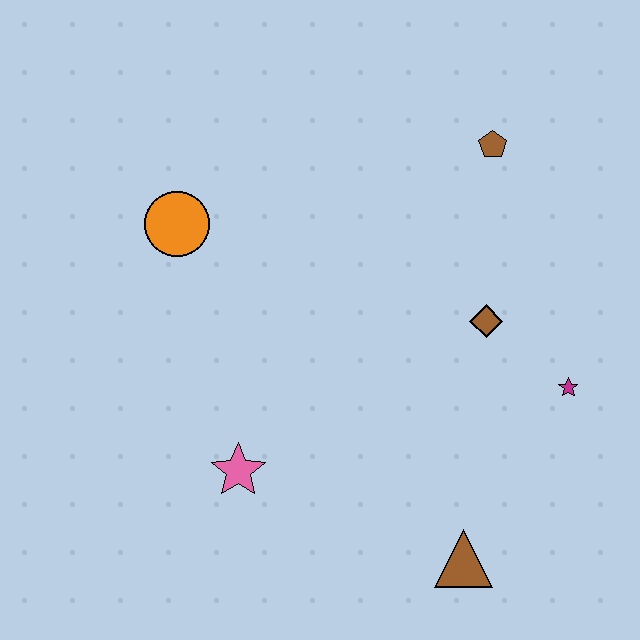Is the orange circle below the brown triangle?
No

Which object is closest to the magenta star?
The brown diamond is closest to the magenta star.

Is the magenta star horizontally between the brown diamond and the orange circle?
No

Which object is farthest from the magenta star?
The orange circle is farthest from the magenta star.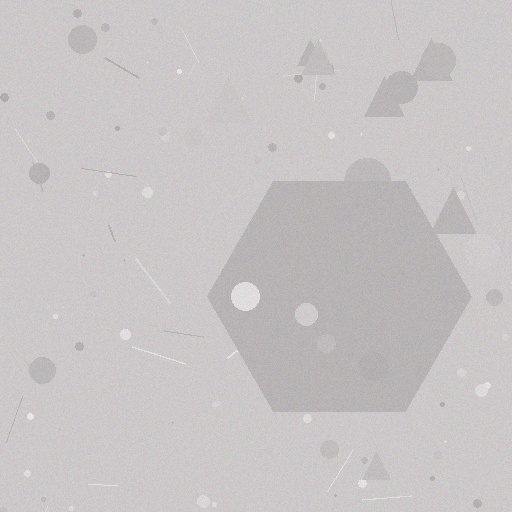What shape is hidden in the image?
A hexagon is hidden in the image.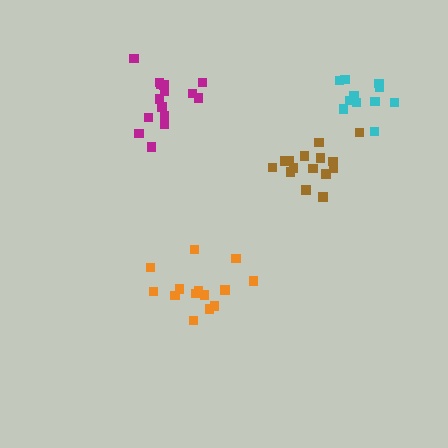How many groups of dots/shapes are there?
There are 4 groups.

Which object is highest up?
The magenta cluster is topmost.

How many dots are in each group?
Group 1: 14 dots, Group 2: 15 dots, Group 3: 15 dots, Group 4: 11 dots (55 total).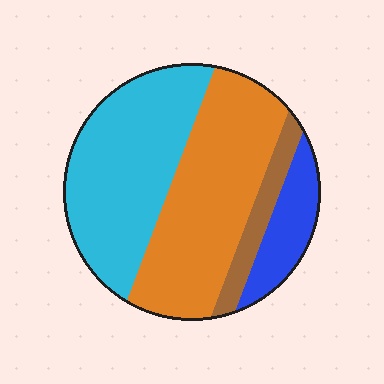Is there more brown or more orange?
Orange.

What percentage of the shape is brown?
Brown takes up about one tenth (1/10) of the shape.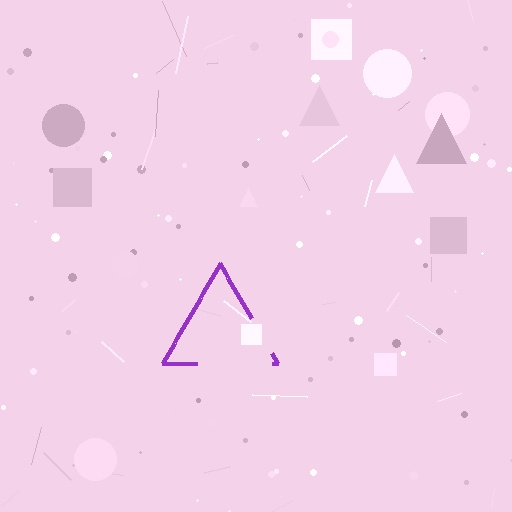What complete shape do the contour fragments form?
The contour fragments form a triangle.